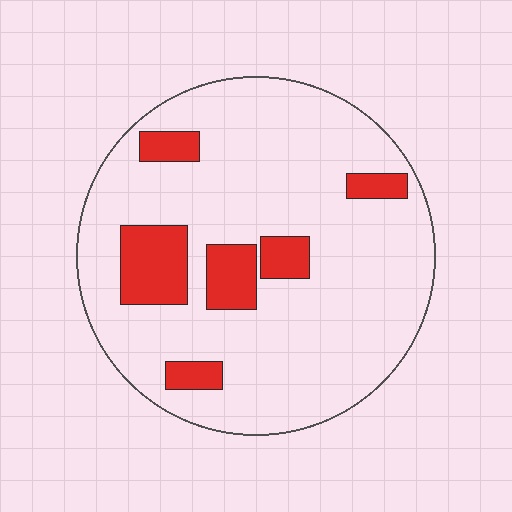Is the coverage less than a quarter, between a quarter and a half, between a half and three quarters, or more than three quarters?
Less than a quarter.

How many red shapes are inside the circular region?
6.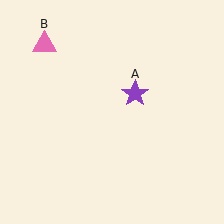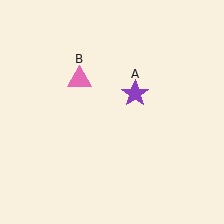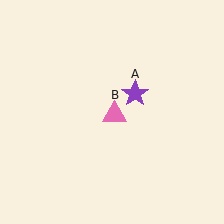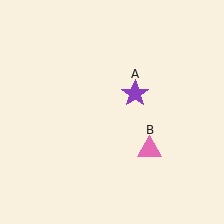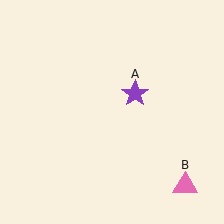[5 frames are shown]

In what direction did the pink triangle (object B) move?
The pink triangle (object B) moved down and to the right.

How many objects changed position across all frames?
1 object changed position: pink triangle (object B).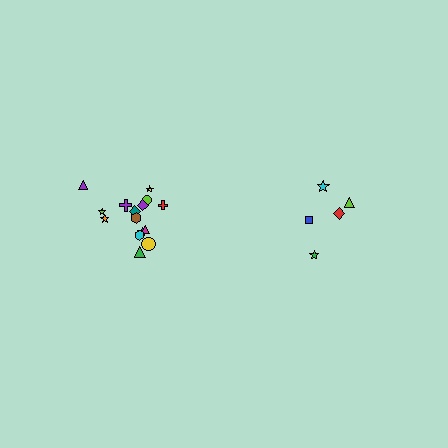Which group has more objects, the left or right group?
The left group.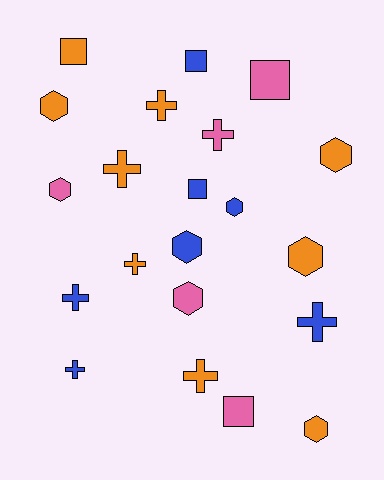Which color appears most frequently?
Orange, with 9 objects.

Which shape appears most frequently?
Hexagon, with 8 objects.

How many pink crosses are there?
There is 1 pink cross.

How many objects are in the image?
There are 21 objects.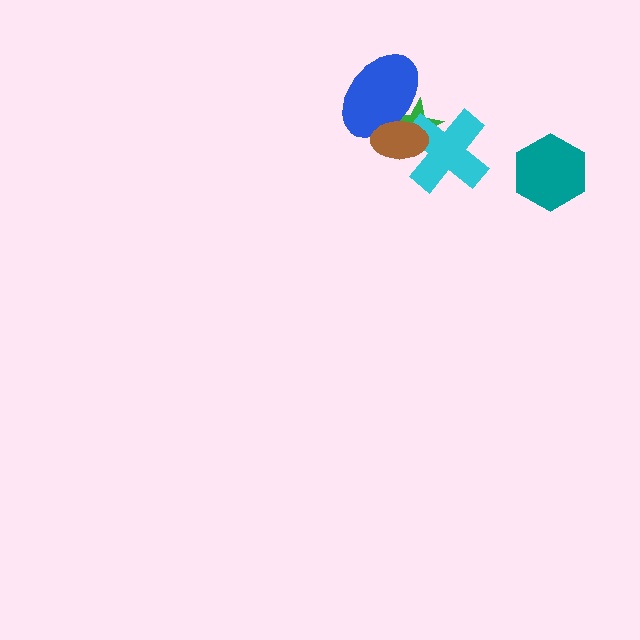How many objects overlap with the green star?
3 objects overlap with the green star.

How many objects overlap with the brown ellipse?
3 objects overlap with the brown ellipse.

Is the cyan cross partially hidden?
Yes, it is partially covered by another shape.